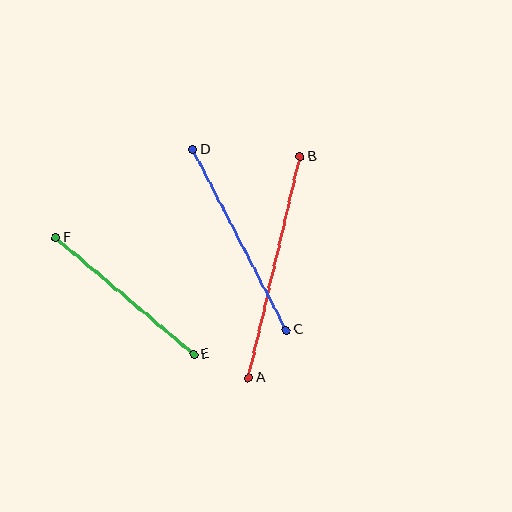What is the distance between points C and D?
The distance is approximately 203 pixels.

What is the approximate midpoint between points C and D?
The midpoint is at approximately (239, 240) pixels.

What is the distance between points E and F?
The distance is approximately 181 pixels.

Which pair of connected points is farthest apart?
Points A and B are farthest apart.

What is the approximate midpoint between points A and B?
The midpoint is at approximately (274, 267) pixels.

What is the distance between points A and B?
The distance is approximately 227 pixels.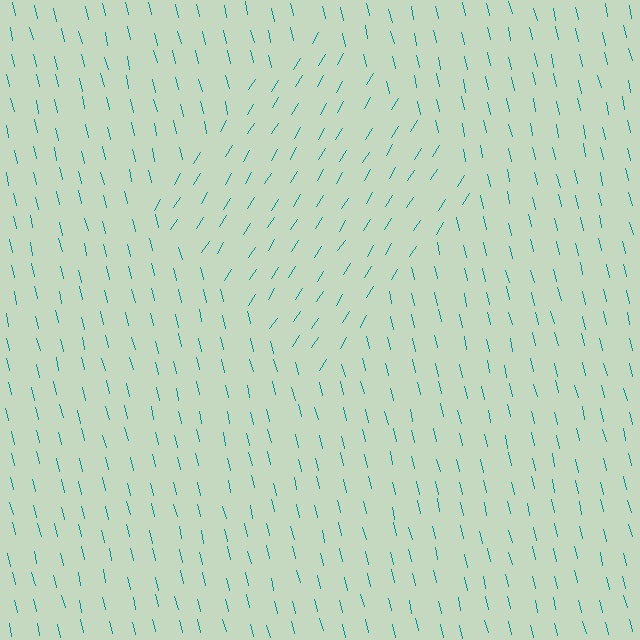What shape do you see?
I see a diamond.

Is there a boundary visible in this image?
Yes, there is a texture boundary formed by a change in line orientation.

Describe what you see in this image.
The image is filled with small teal line segments. A diamond region in the image has lines oriented differently from the surrounding lines, creating a visible texture boundary.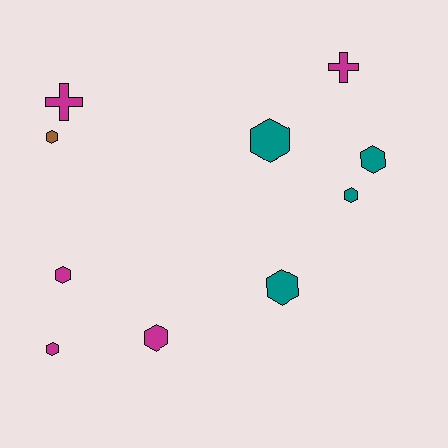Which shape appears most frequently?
Hexagon, with 8 objects.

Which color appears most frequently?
Magenta, with 5 objects.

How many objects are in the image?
There are 10 objects.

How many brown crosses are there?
There are no brown crosses.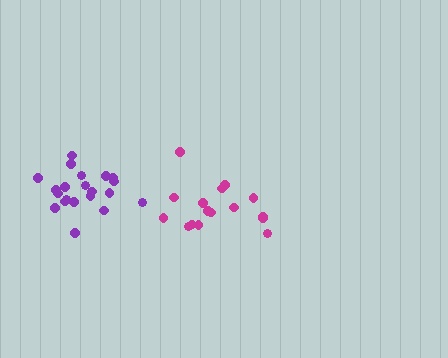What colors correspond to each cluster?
The clusters are colored: purple, magenta.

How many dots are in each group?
Group 1: 21 dots, Group 2: 16 dots (37 total).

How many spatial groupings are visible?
There are 2 spatial groupings.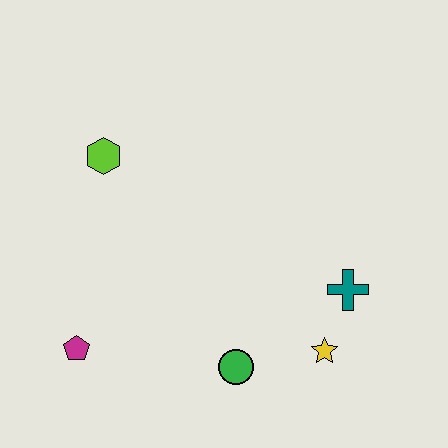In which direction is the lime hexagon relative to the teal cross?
The lime hexagon is to the left of the teal cross.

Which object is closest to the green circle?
The yellow star is closest to the green circle.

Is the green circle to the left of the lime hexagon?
No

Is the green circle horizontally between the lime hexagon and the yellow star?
Yes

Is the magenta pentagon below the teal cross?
Yes